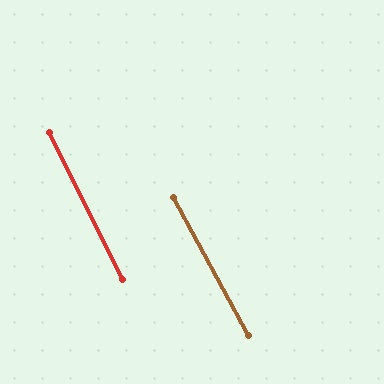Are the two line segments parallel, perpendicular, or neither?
Parallel — their directions differ by only 1.7°.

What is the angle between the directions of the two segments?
Approximately 2 degrees.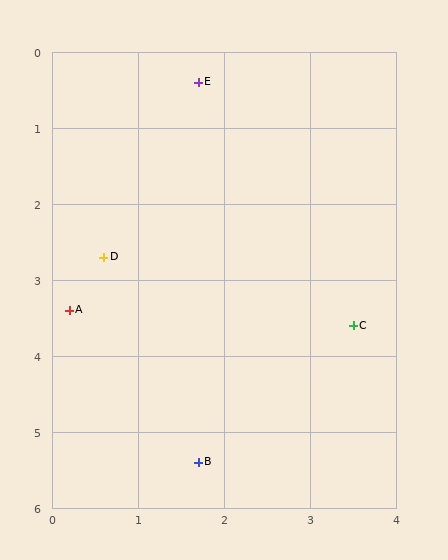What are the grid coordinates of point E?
Point E is at approximately (1.7, 0.4).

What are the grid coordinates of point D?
Point D is at approximately (0.6, 2.7).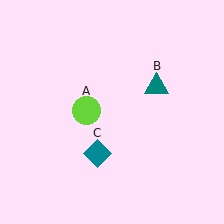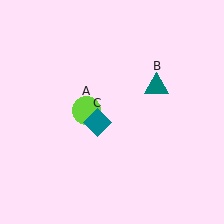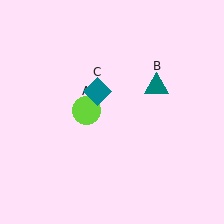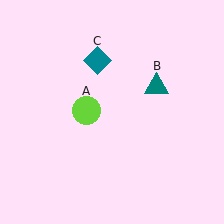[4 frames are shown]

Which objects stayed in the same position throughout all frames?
Lime circle (object A) and teal triangle (object B) remained stationary.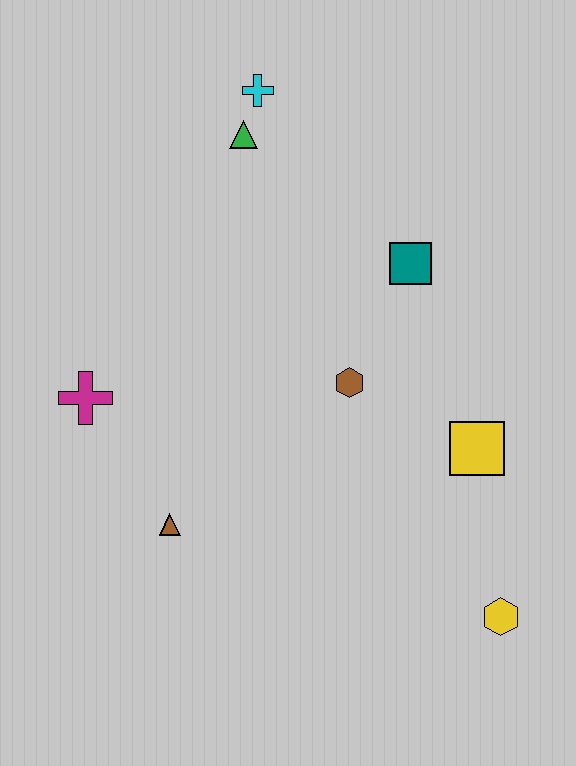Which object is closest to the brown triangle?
The magenta cross is closest to the brown triangle.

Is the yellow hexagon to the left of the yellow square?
No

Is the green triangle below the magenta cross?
No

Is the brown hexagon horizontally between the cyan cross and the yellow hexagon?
Yes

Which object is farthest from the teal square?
The yellow hexagon is farthest from the teal square.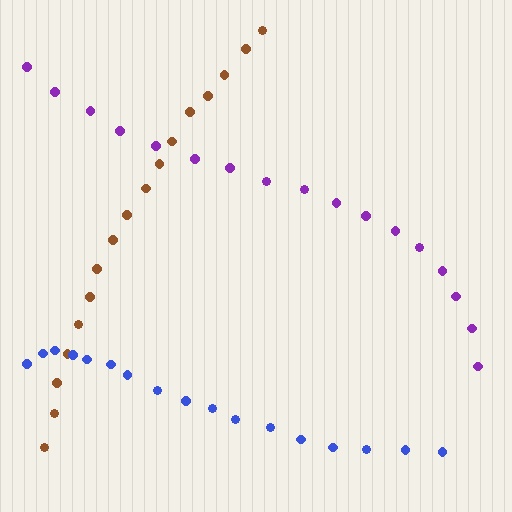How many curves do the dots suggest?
There are 3 distinct paths.